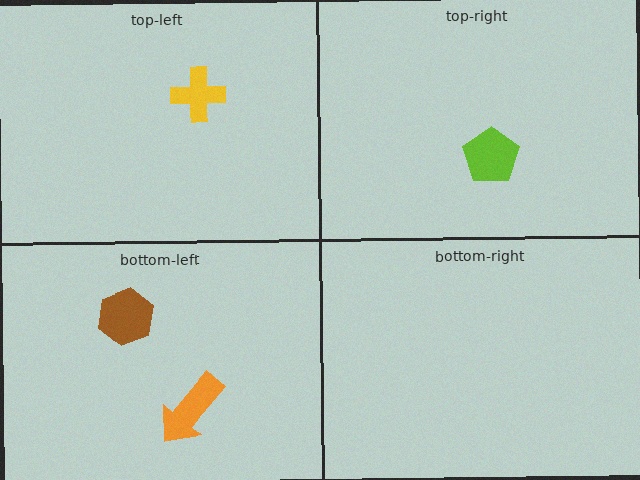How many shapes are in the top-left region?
1.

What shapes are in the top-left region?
The yellow cross.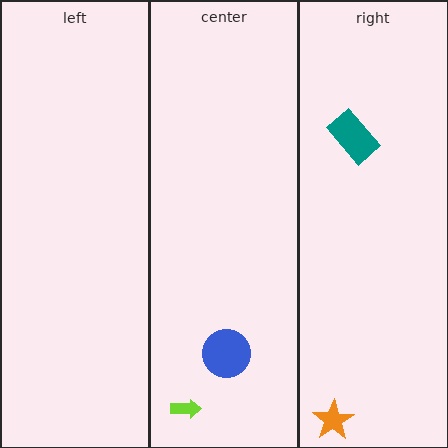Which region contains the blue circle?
The center region.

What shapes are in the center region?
The lime arrow, the blue circle.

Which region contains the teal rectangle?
The right region.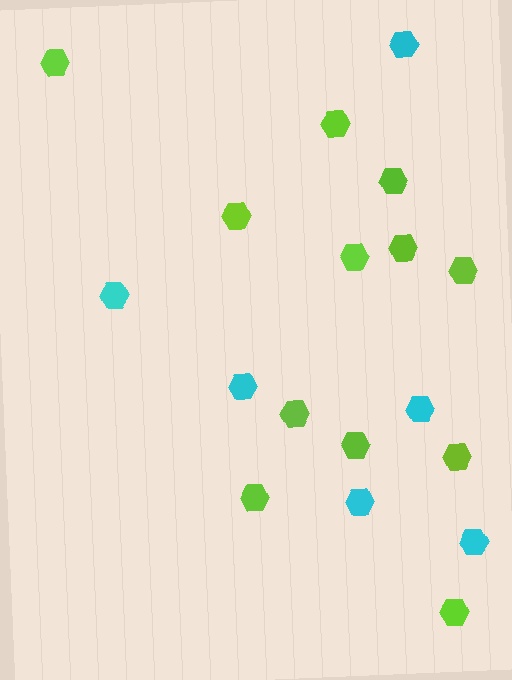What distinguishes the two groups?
There are 2 groups: one group of cyan hexagons (6) and one group of lime hexagons (12).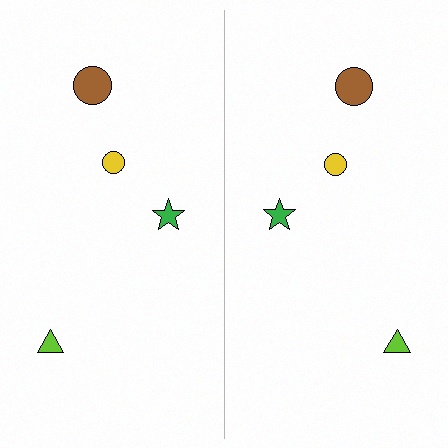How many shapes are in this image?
There are 8 shapes in this image.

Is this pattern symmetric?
Yes, this pattern has bilateral (reflection) symmetry.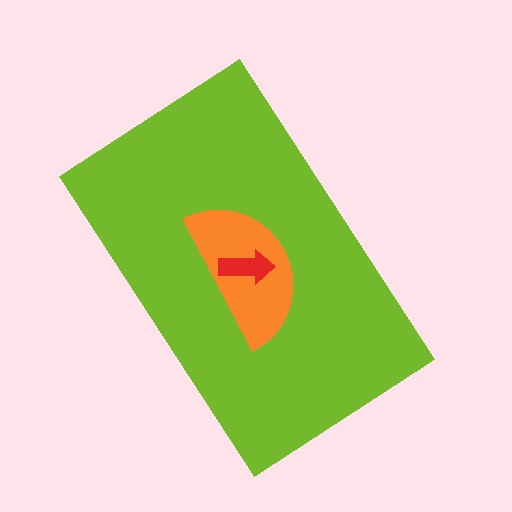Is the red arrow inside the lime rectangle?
Yes.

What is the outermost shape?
The lime rectangle.